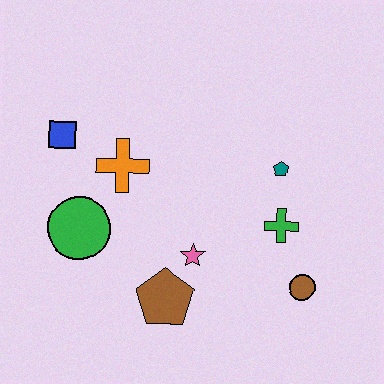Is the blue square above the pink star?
Yes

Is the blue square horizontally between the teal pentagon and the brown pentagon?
No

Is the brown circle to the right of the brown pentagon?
Yes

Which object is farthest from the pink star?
The blue square is farthest from the pink star.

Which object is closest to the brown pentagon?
The pink star is closest to the brown pentagon.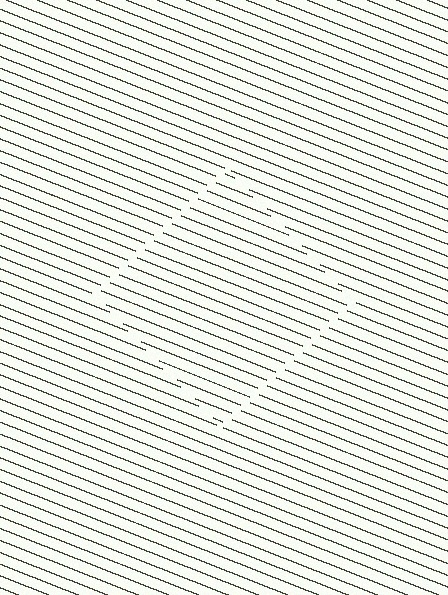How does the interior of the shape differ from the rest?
The interior of the shape contains the same grating, shifted by half a period — the contour is defined by the phase discontinuity where line-ends from the inner and outer gratings abut.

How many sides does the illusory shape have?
4 sides — the line-ends trace a square.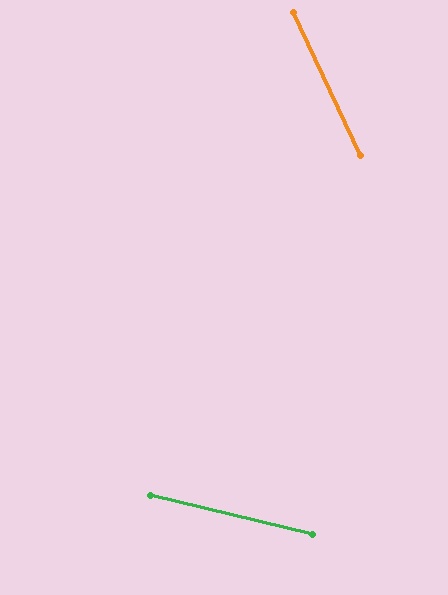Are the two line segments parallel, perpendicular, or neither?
Neither parallel nor perpendicular — they differ by about 51°.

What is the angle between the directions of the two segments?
Approximately 51 degrees.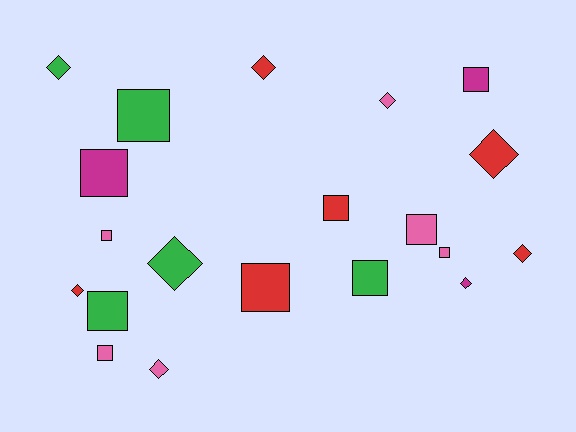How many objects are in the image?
There are 20 objects.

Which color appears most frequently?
Pink, with 6 objects.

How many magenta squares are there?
There are 2 magenta squares.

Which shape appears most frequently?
Square, with 11 objects.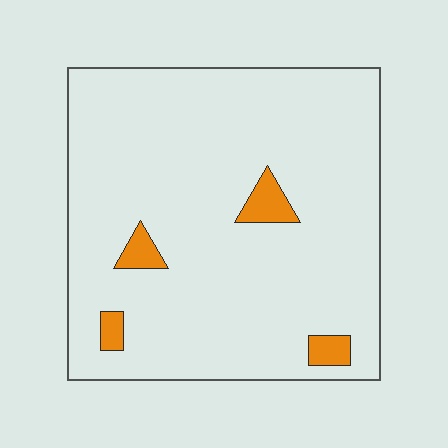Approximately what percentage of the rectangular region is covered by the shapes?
Approximately 5%.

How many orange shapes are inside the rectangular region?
4.